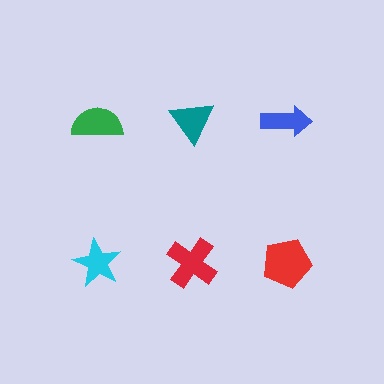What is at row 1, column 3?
A blue arrow.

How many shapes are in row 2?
3 shapes.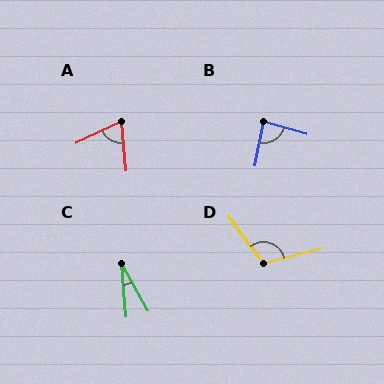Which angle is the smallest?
C, at approximately 24 degrees.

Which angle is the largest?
D, at approximately 113 degrees.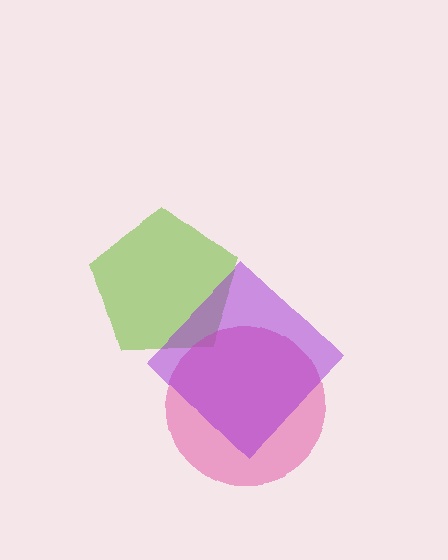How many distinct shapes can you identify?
There are 3 distinct shapes: a lime pentagon, a pink circle, a purple diamond.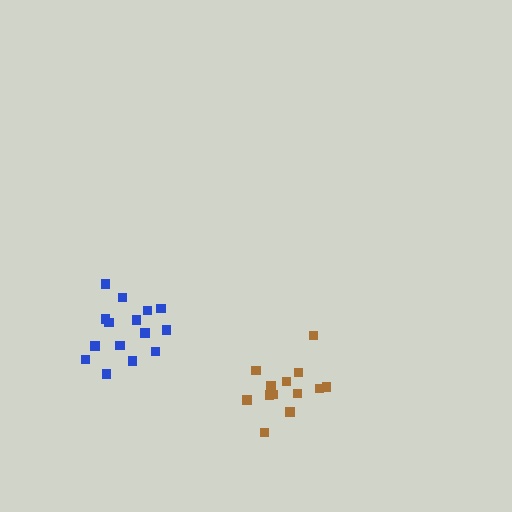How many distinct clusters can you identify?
There are 2 distinct clusters.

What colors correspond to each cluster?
The clusters are colored: blue, brown.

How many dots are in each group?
Group 1: 15 dots, Group 2: 13 dots (28 total).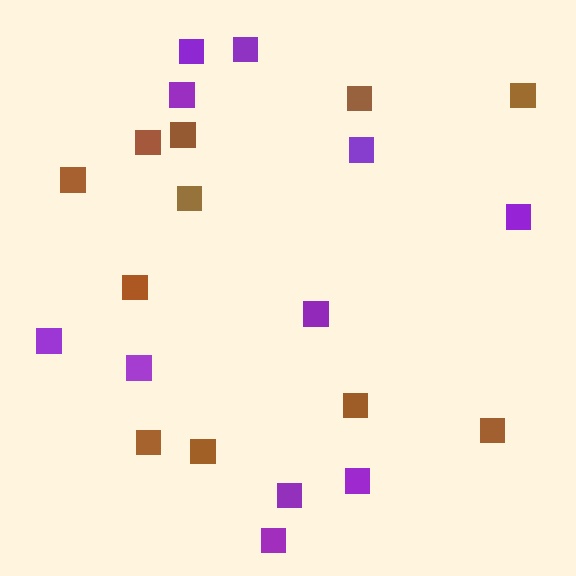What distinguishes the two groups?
There are 2 groups: one group of purple squares (11) and one group of brown squares (11).